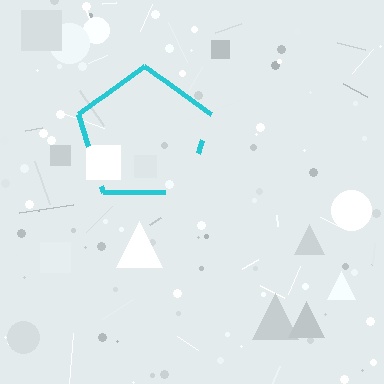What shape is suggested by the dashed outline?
The dashed outline suggests a pentagon.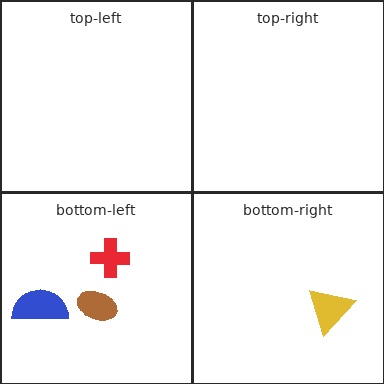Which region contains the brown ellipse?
The bottom-left region.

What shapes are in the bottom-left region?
The brown ellipse, the red cross, the blue semicircle.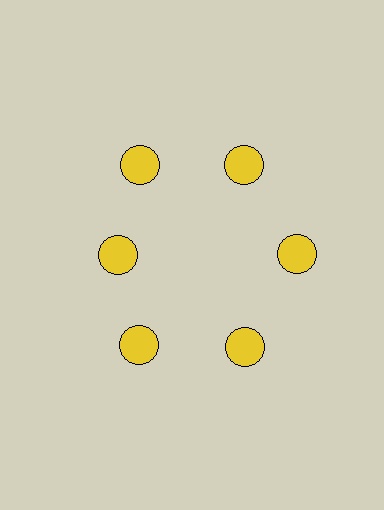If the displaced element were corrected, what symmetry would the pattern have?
It would have 6-fold rotational symmetry — the pattern would map onto itself every 60 degrees.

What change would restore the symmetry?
The symmetry would be restored by moving it outward, back onto the ring so that all 6 circles sit at equal angles and equal distance from the center.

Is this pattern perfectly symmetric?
No. The 6 yellow circles are arranged in a ring, but one element near the 9 o'clock position is pulled inward toward the center, breaking the 6-fold rotational symmetry.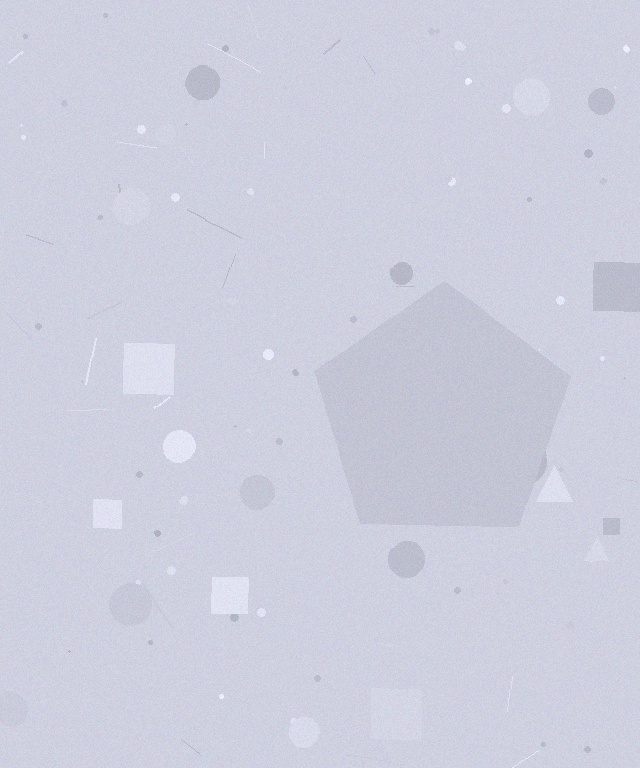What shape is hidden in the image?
A pentagon is hidden in the image.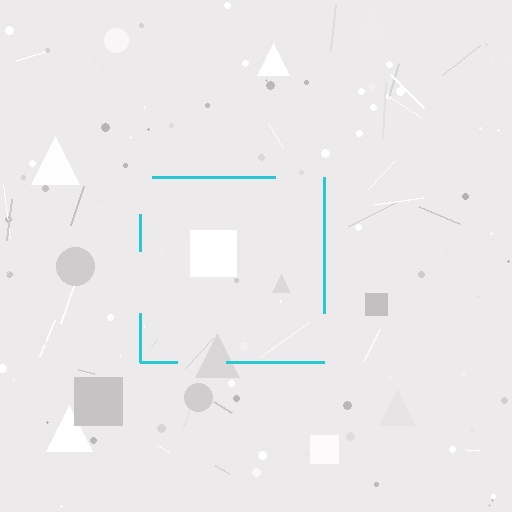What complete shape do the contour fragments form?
The contour fragments form a square.